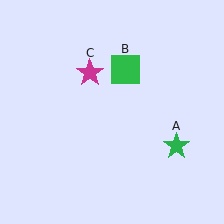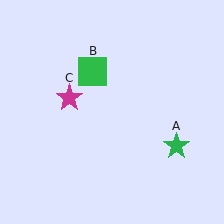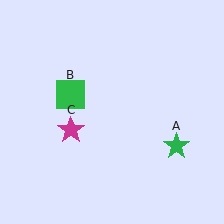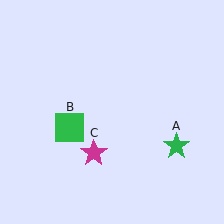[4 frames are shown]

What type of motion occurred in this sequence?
The green square (object B), magenta star (object C) rotated counterclockwise around the center of the scene.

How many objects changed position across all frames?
2 objects changed position: green square (object B), magenta star (object C).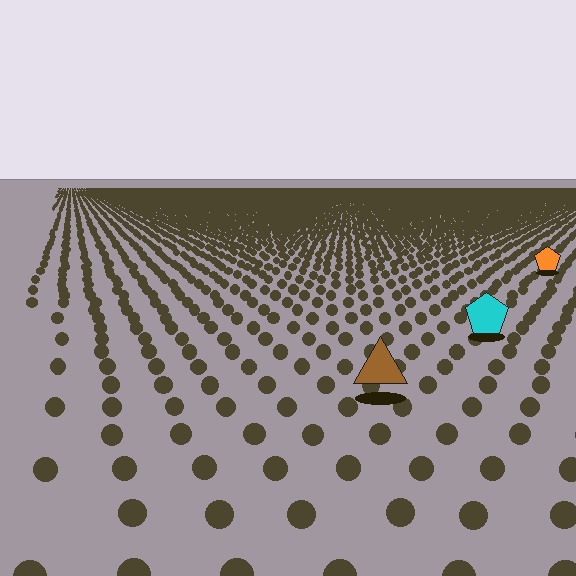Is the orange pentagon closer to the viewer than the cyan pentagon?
No. The cyan pentagon is closer — you can tell from the texture gradient: the ground texture is coarser near it.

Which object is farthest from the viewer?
The orange pentagon is farthest from the viewer. It appears smaller and the ground texture around it is denser.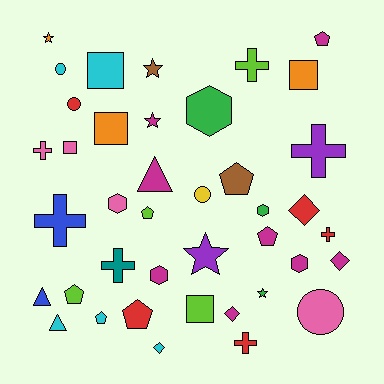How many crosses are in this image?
There are 7 crosses.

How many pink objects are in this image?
There are 4 pink objects.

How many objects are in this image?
There are 40 objects.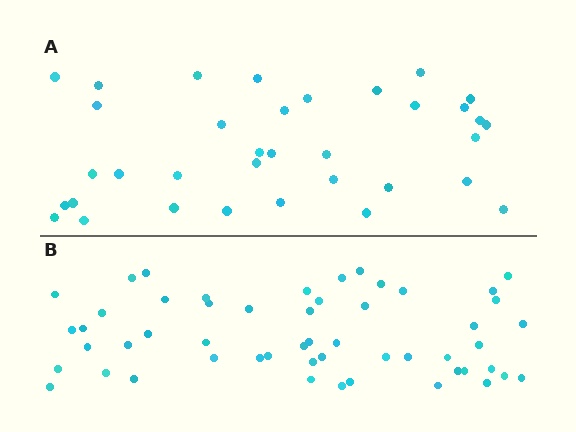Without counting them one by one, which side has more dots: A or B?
Region B (the bottom region) has more dots.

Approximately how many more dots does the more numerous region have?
Region B has approximately 20 more dots than region A.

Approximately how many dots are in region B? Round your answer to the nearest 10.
About 50 dots. (The exact count is 53, which rounds to 50.)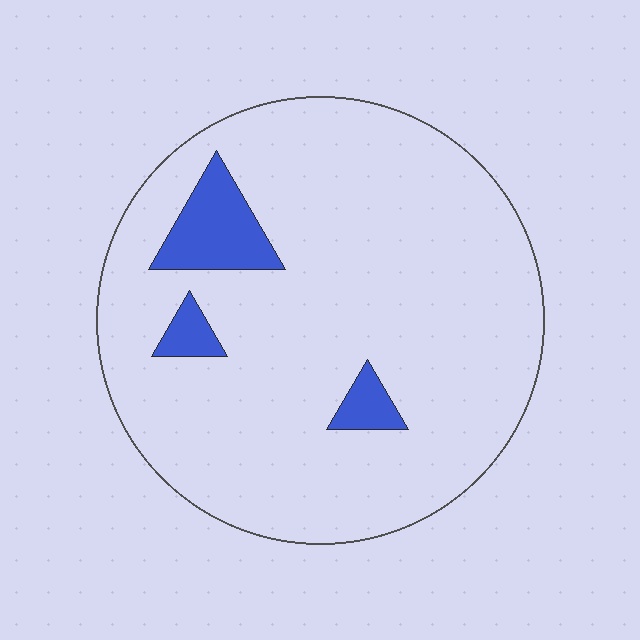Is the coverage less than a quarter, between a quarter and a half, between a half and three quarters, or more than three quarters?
Less than a quarter.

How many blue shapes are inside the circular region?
3.